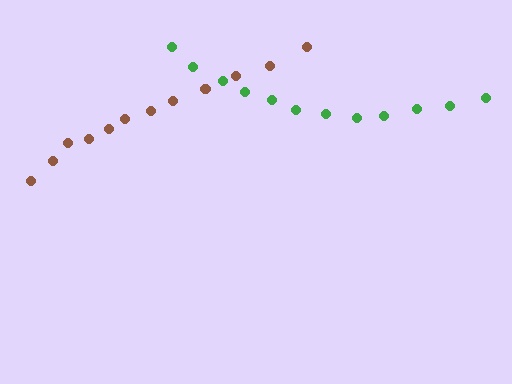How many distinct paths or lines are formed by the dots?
There are 2 distinct paths.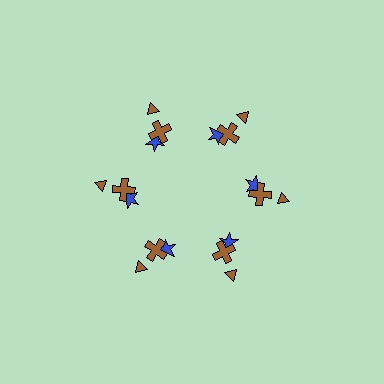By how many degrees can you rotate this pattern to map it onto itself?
The pattern maps onto itself every 60 degrees of rotation.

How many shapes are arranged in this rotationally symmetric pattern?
There are 18 shapes, arranged in 6 groups of 3.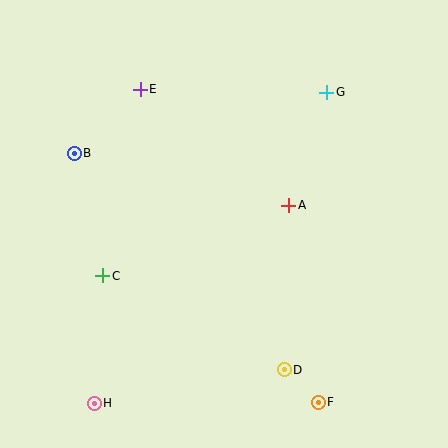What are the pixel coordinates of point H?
Point H is at (94, 403).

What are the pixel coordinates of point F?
Point F is at (318, 402).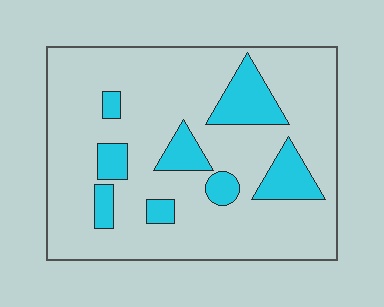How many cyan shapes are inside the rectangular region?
8.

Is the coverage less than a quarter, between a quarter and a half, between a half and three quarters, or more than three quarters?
Less than a quarter.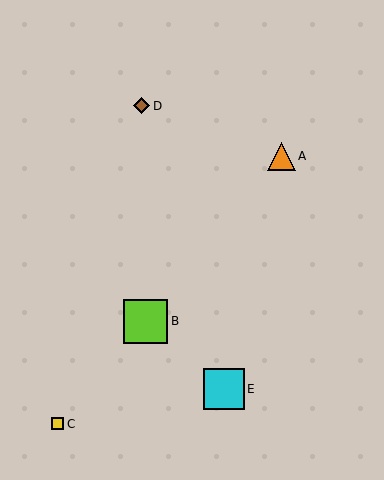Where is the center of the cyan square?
The center of the cyan square is at (224, 389).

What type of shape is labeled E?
Shape E is a cyan square.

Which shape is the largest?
The lime square (labeled B) is the largest.